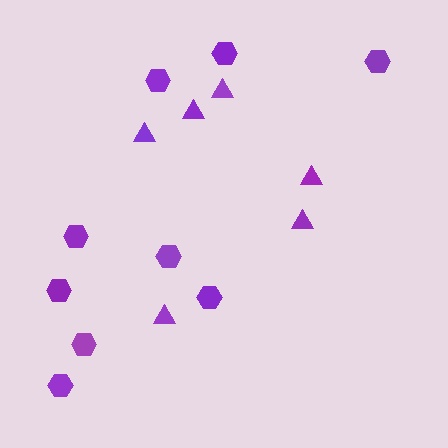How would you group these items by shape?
There are 2 groups: one group of hexagons (9) and one group of triangles (6).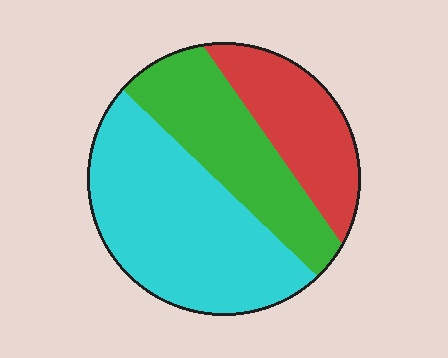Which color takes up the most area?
Cyan, at roughly 45%.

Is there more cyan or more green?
Cyan.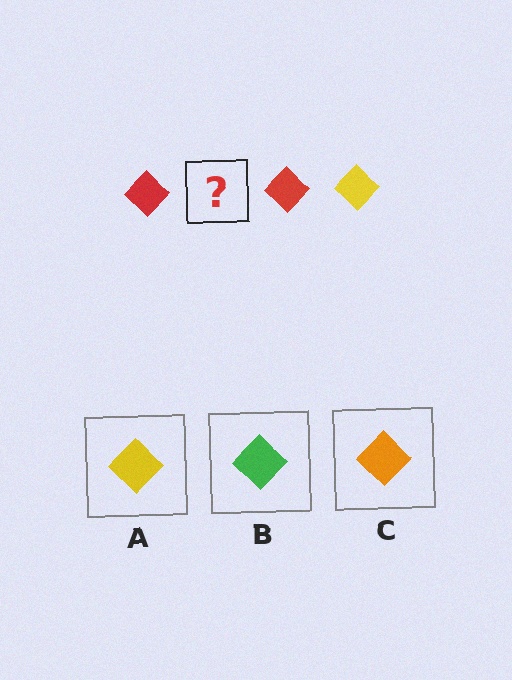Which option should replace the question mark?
Option A.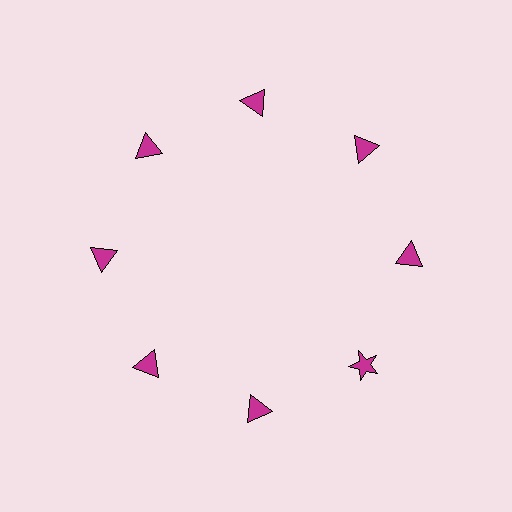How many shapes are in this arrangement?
There are 8 shapes arranged in a ring pattern.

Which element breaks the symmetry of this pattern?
The magenta star at roughly the 4 o'clock position breaks the symmetry. All other shapes are magenta triangles.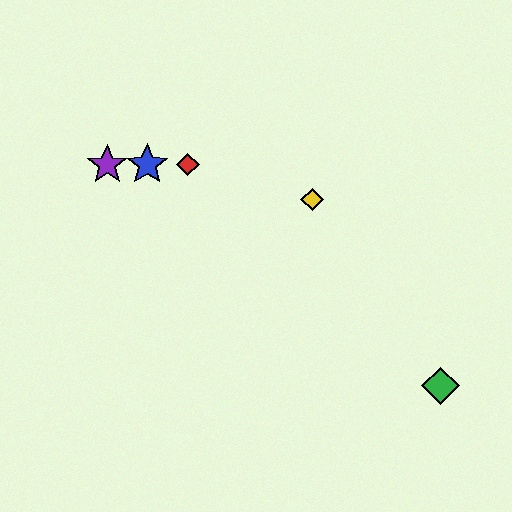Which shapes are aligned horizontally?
The red diamond, the blue star, the purple star are aligned horizontally.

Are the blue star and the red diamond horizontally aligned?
Yes, both are at y≈165.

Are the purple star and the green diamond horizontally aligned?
No, the purple star is at y≈165 and the green diamond is at y≈386.